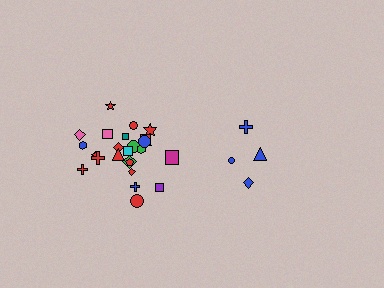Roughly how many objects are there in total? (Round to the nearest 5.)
Roughly 30 objects in total.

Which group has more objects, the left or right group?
The left group.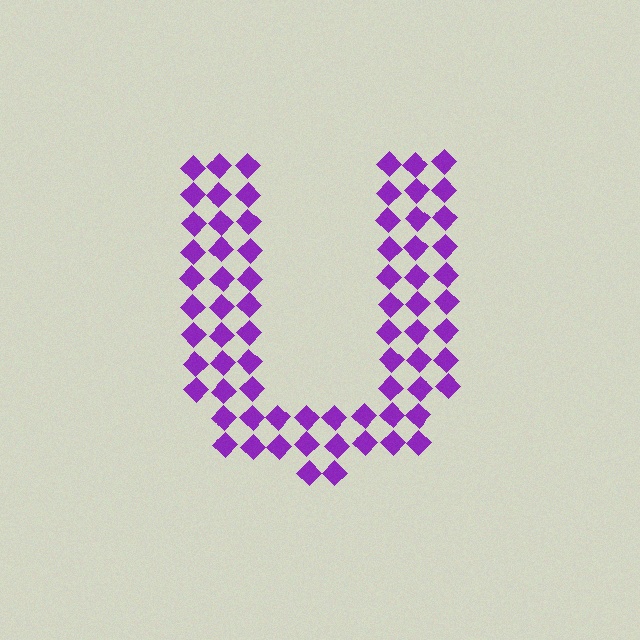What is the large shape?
The large shape is the letter U.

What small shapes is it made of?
It is made of small diamonds.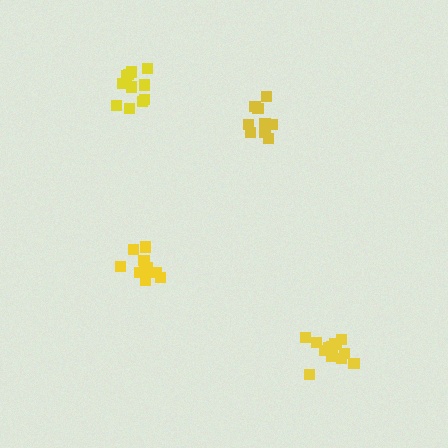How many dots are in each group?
Group 1: 10 dots, Group 2: 11 dots, Group 3: 15 dots, Group 4: 11 dots (47 total).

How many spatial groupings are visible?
There are 4 spatial groupings.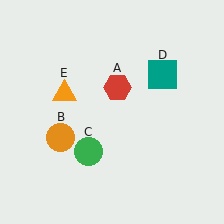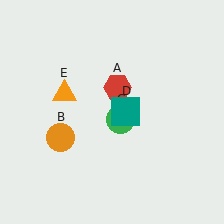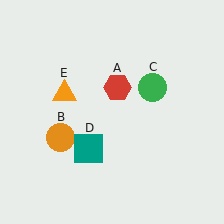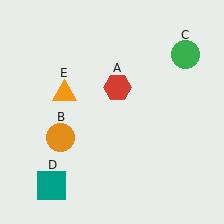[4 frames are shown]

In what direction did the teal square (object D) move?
The teal square (object D) moved down and to the left.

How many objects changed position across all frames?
2 objects changed position: green circle (object C), teal square (object D).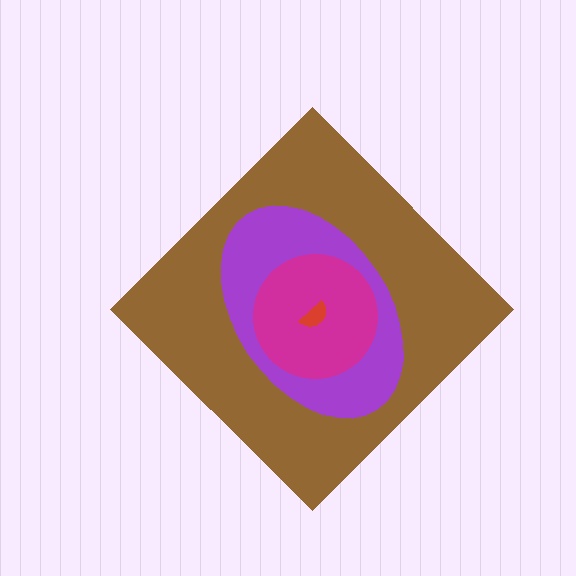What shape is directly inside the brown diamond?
The purple ellipse.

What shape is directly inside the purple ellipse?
The magenta circle.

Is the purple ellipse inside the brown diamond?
Yes.